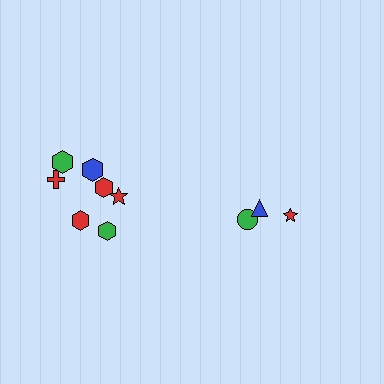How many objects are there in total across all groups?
There are 10 objects.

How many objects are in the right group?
There are 3 objects.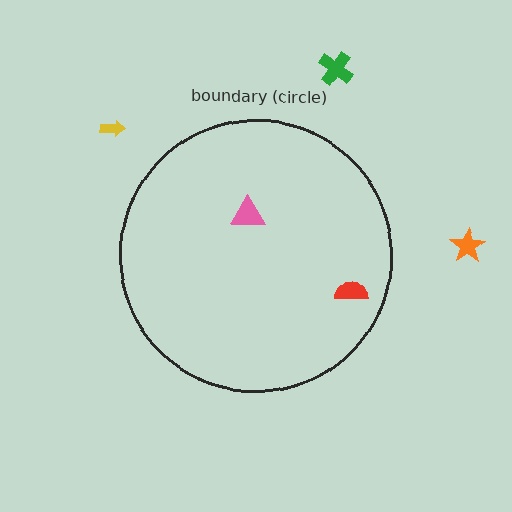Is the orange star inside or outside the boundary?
Outside.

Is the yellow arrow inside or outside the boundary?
Outside.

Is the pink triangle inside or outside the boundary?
Inside.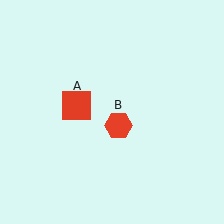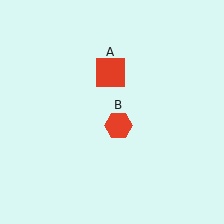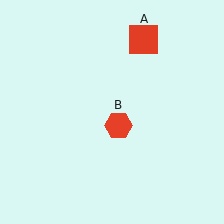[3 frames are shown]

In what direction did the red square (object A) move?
The red square (object A) moved up and to the right.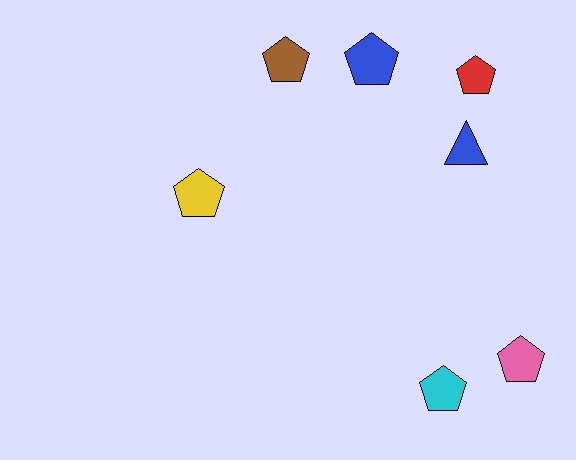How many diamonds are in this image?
There are no diamonds.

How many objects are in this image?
There are 7 objects.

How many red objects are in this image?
There is 1 red object.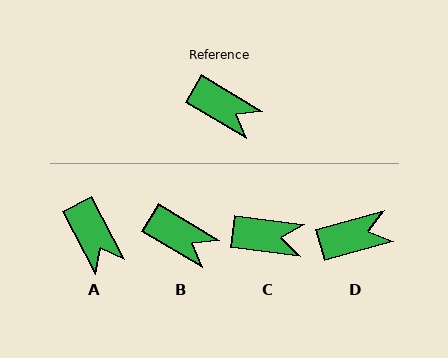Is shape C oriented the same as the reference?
No, it is off by about 24 degrees.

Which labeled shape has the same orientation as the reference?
B.